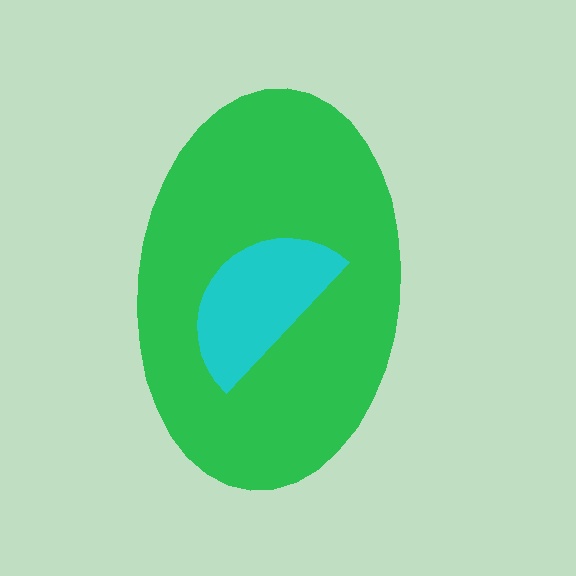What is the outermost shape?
The green ellipse.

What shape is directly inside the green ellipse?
The cyan semicircle.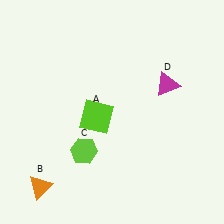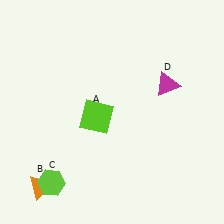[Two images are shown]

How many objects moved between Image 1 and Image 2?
1 object moved between the two images.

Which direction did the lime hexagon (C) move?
The lime hexagon (C) moved left.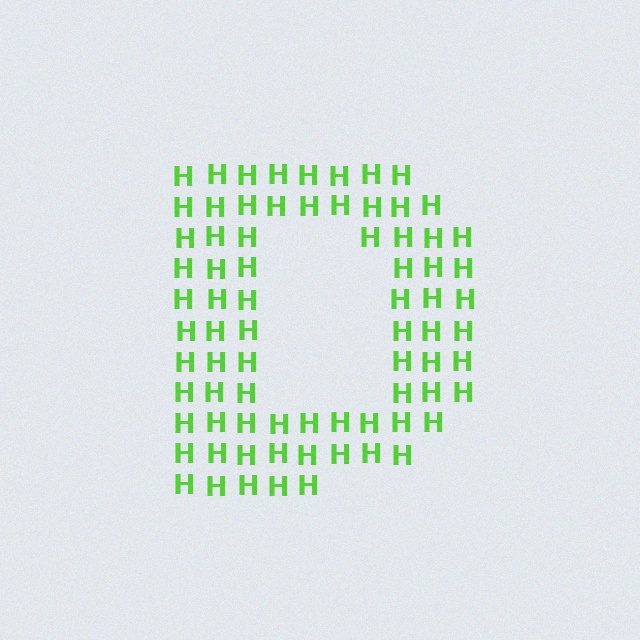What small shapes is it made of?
It is made of small letter H's.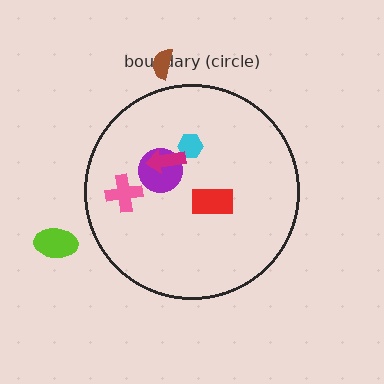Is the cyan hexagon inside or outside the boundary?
Inside.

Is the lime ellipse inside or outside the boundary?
Outside.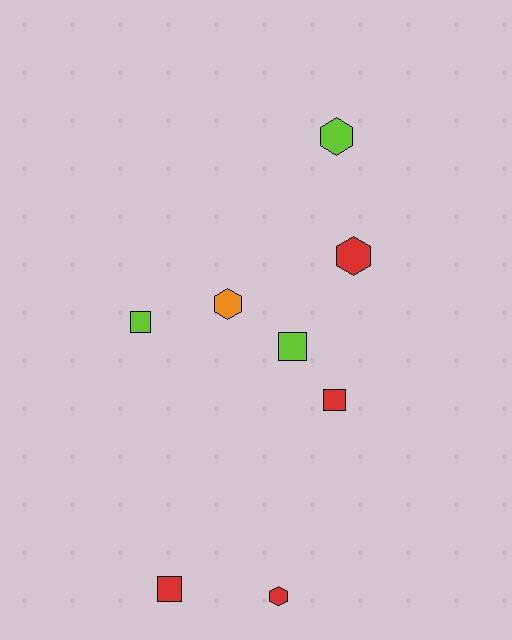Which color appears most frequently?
Red, with 4 objects.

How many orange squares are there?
There are no orange squares.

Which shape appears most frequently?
Square, with 4 objects.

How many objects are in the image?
There are 8 objects.